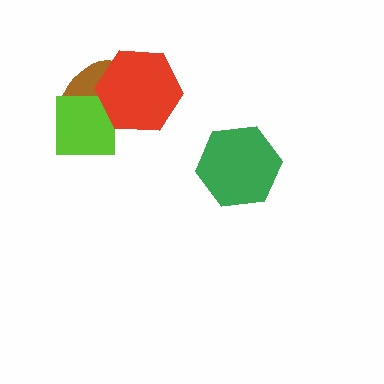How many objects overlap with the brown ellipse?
2 objects overlap with the brown ellipse.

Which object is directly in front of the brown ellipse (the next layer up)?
The lime square is directly in front of the brown ellipse.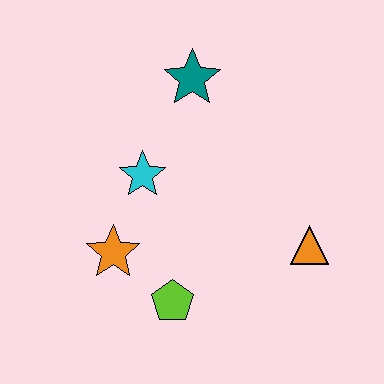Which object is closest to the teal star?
The cyan star is closest to the teal star.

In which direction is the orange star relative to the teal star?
The orange star is below the teal star.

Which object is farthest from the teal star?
The lime pentagon is farthest from the teal star.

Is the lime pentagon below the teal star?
Yes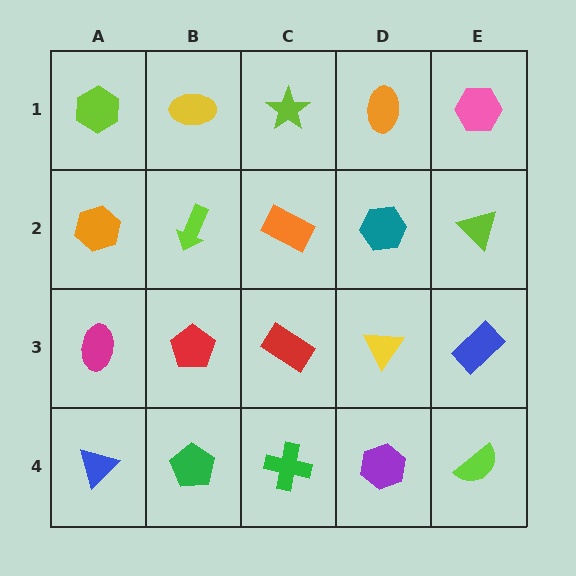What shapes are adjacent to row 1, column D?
A teal hexagon (row 2, column D), a lime star (row 1, column C), a pink hexagon (row 1, column E).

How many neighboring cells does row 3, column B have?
4.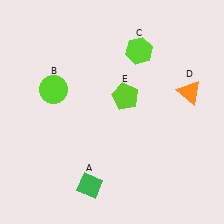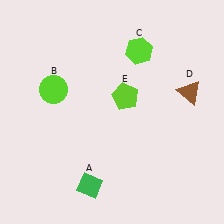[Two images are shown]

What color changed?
The triangle (D) changed from orange in Image 1 to brown in Image 2.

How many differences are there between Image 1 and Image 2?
There is 1 difference between the two images.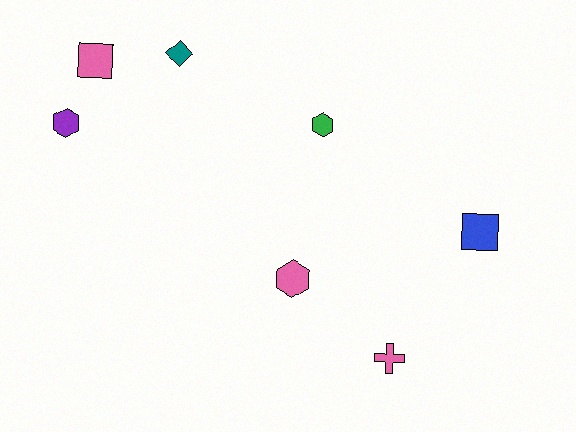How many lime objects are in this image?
There are no lime objects.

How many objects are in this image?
There are 7 objects.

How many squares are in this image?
There are 2 squares.